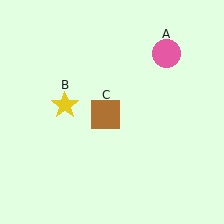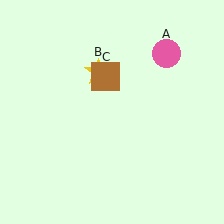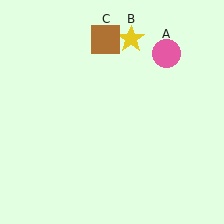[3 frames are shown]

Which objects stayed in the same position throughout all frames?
Pink circle (object A) remained stationary.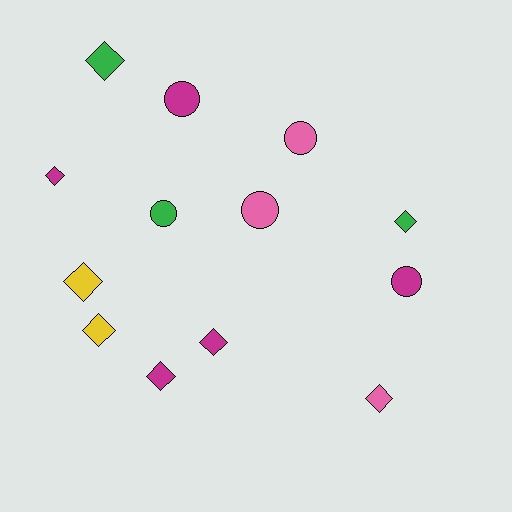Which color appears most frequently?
Magenta, with 5 objects.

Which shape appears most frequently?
Diamond, with 8 objects.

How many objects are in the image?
There are 13 objects.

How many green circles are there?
There is 1 green circle.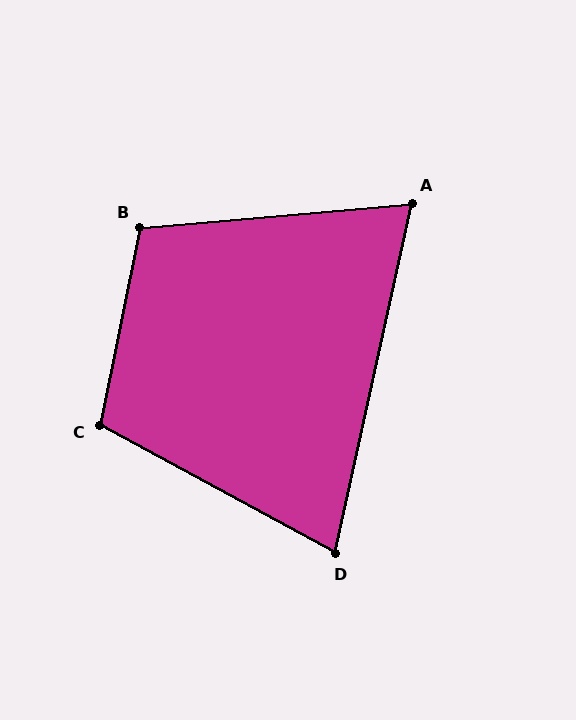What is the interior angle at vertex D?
Approximately 74 degrees (acute).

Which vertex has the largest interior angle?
C, at approximately 107 degrees.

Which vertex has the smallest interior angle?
A, at approximately 73 degrees.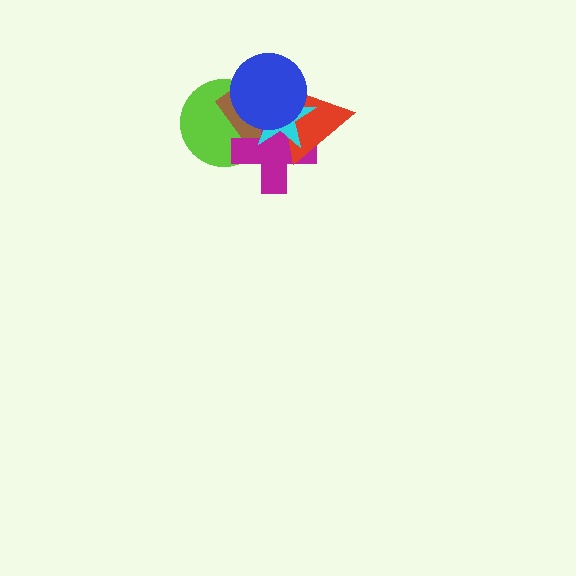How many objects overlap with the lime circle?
4 objects overlap with the lime circle.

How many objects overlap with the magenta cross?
5 objects overlap with the magenta cross.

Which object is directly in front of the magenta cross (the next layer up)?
The red triangle is directly in front of the magenta cross.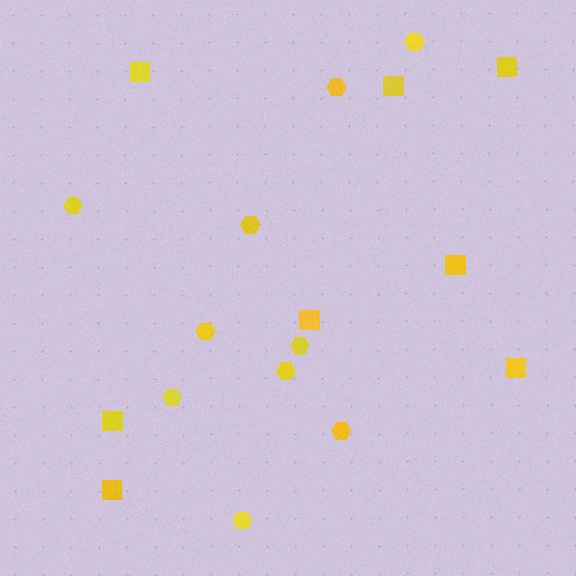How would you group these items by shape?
There are 2 groups: one group of hexagons (10) and one group of squares (8).